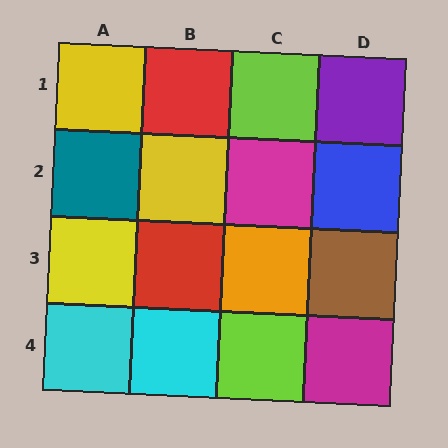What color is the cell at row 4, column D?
Magenta.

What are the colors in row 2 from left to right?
Teal, yellow, magenta, blue.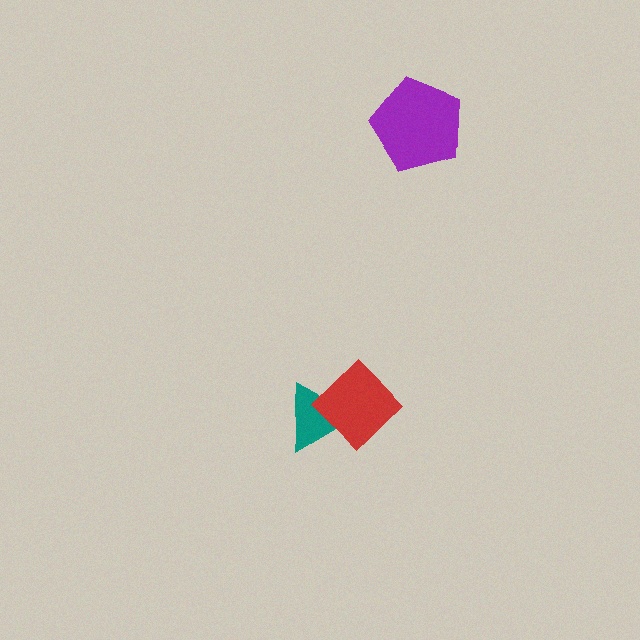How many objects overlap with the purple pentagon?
0 objects overlap with the purple pentagon.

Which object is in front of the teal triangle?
The red diamond is in front of the teal triangle.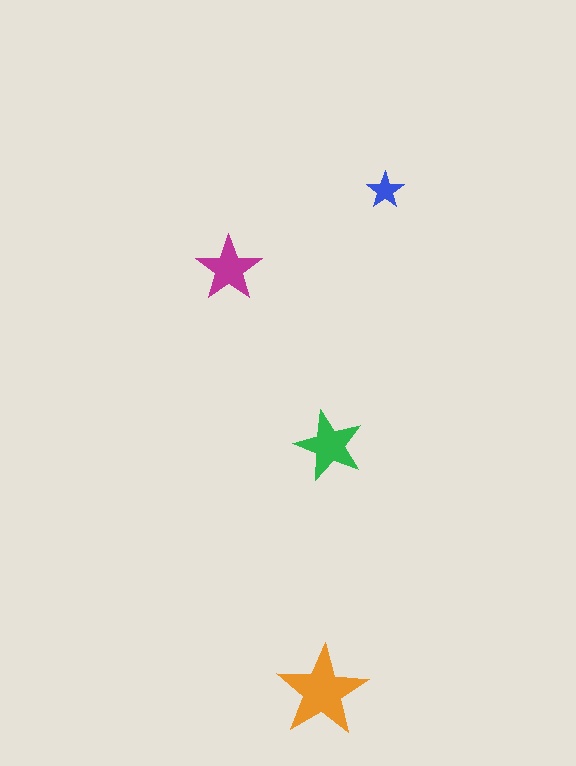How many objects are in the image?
There are 4 objects in the image.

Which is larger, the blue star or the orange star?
The orange one.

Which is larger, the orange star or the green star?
The orange one.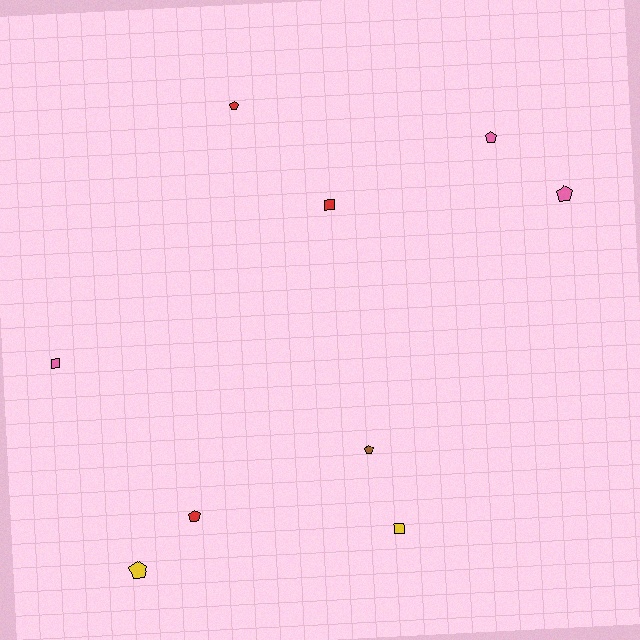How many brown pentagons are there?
There is 1 brown pentagon.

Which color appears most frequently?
Red, with 3 objects.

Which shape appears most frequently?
Pentagon, with 6 objects.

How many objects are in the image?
There are 9 objects.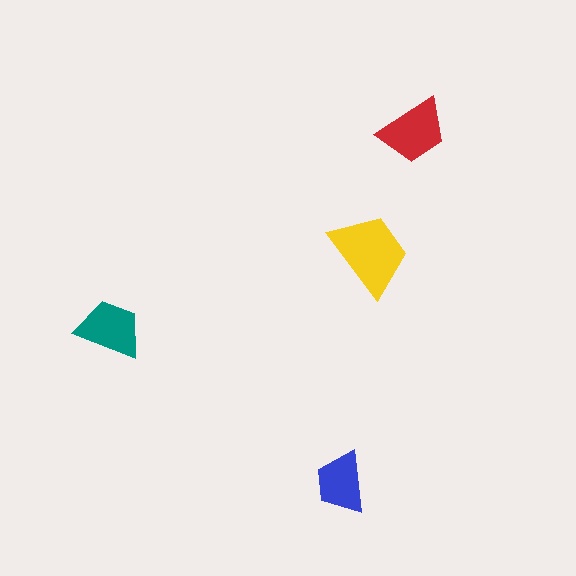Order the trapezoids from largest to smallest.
the yellow one, the red one, the teal one, the blue one.